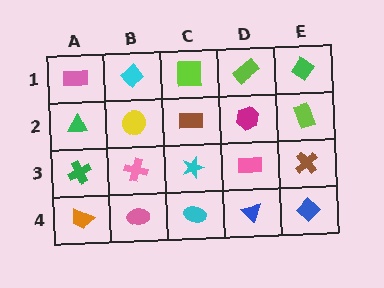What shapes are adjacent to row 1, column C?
A brown rectangle (row 2, column C), a cyan diamond (row 1, column B), a lime rectangle (row 1, column D).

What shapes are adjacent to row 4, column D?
A pink rectangle (row 3, column D), a cyan ellipse (row 4, column C), a blue diamond (row 4, column E).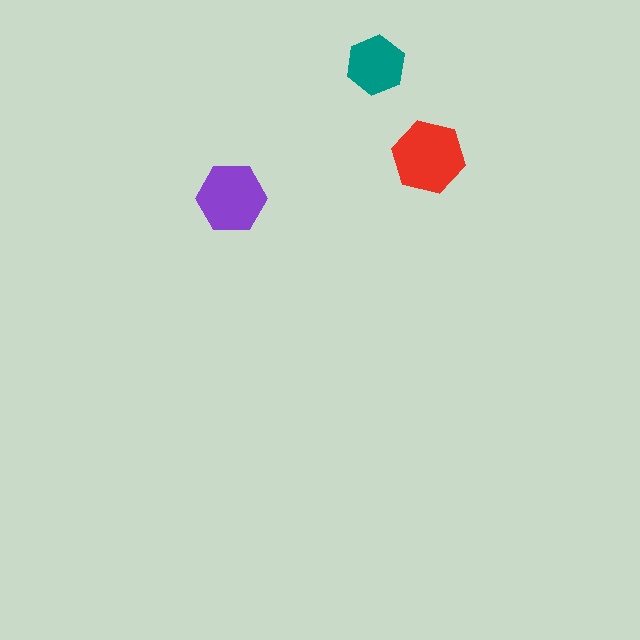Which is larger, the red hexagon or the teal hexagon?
The red one.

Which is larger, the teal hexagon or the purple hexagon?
The purple one.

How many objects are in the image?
There are 3 objects in the image.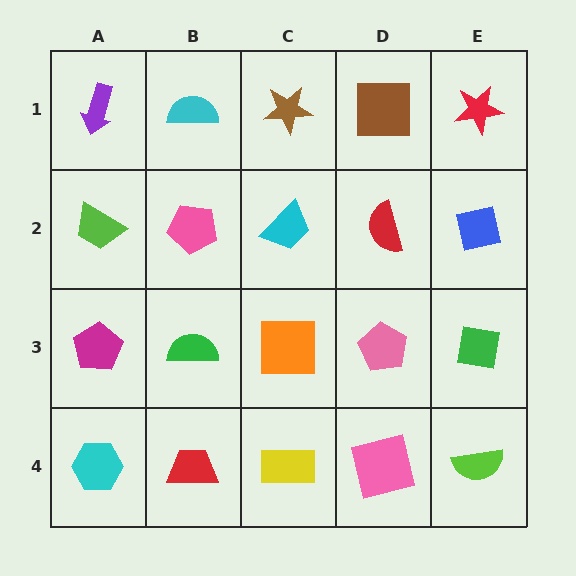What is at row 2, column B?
A pink pentagon.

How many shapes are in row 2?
5 shapes.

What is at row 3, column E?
A green square.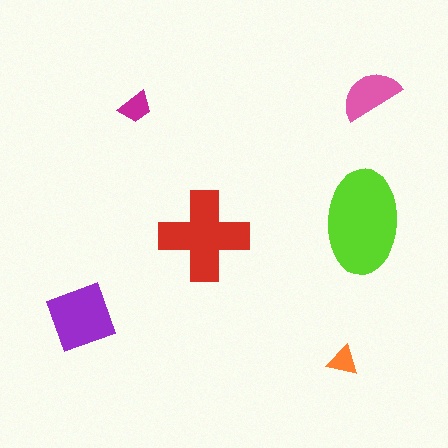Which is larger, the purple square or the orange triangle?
The purple square.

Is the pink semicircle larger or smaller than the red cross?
Smaller.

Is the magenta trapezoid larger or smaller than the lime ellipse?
Smaller.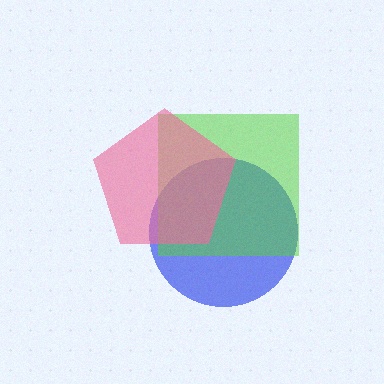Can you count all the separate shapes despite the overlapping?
Yes, there are 3 separate shapes.